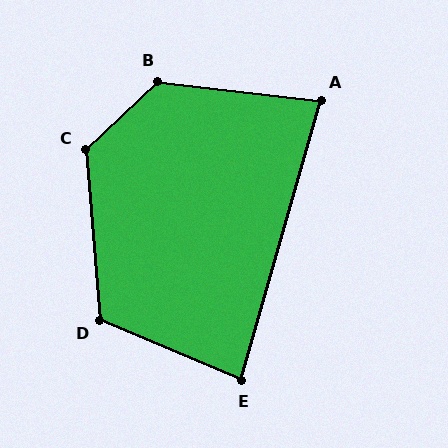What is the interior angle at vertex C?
Approximately 129 degrees (obtuse).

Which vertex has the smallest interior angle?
A, at approximately 81 degrees.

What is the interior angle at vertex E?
Approximately 83 degrees (acute).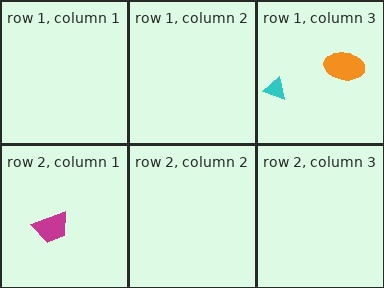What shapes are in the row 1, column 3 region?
The cyan triangle, the orange ellipse.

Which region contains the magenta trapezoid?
The row 2, column 1 region.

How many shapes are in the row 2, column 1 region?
1.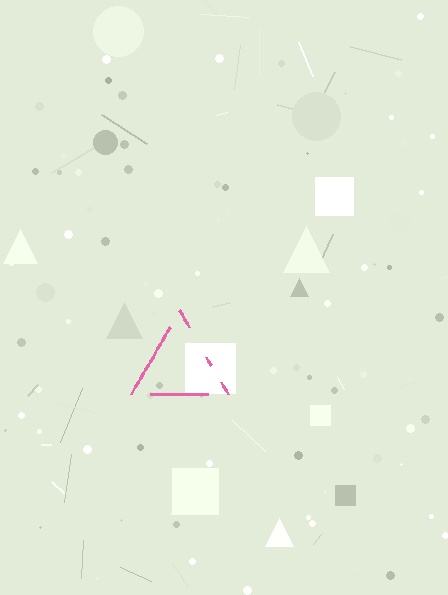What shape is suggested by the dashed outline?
The dashed outline suggests a triangle.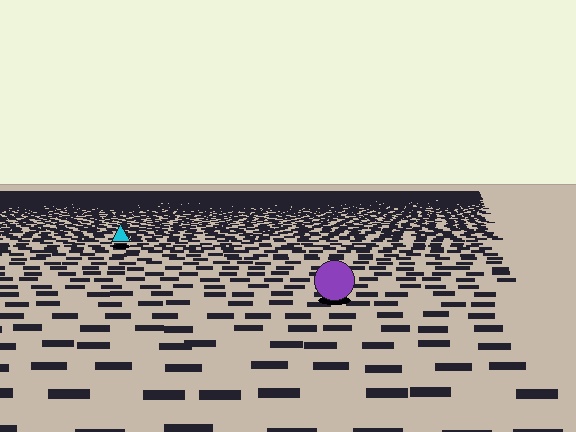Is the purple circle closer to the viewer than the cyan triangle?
Yes. The purple circle is closer — you can tell from the texture gradient: the ground texture is coarser near it.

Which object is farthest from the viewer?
The cyan triangle is farthest from the viewer. It appears smaller and the ground texture around it is denser.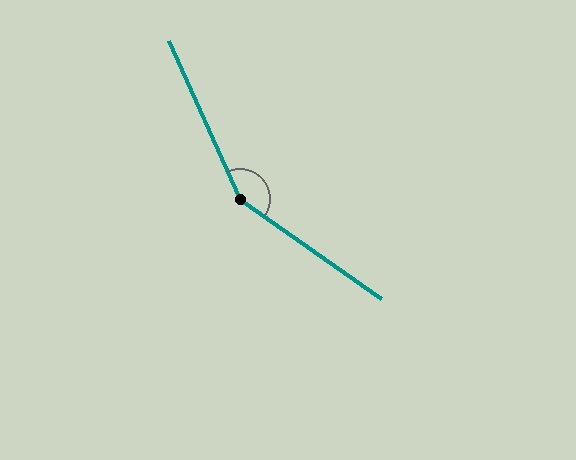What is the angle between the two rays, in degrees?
Approximately 150 degrees.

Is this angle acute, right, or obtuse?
It is obtuse.